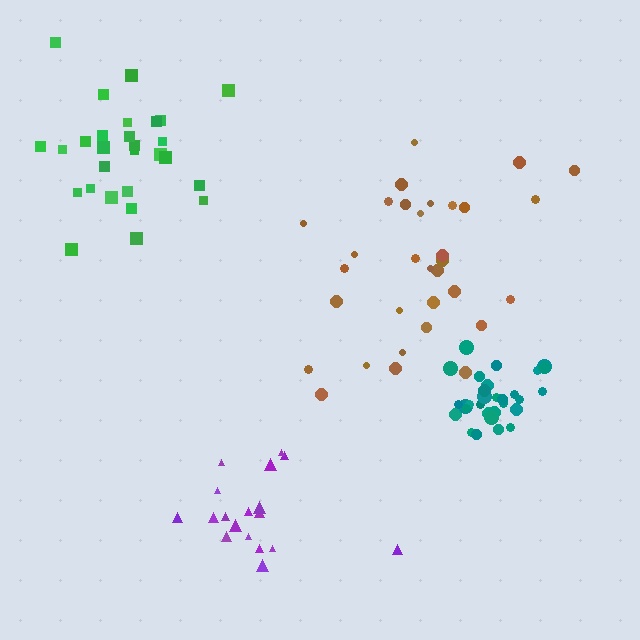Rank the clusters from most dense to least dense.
teal, green, purple, brown.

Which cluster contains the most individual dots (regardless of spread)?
Brown (33).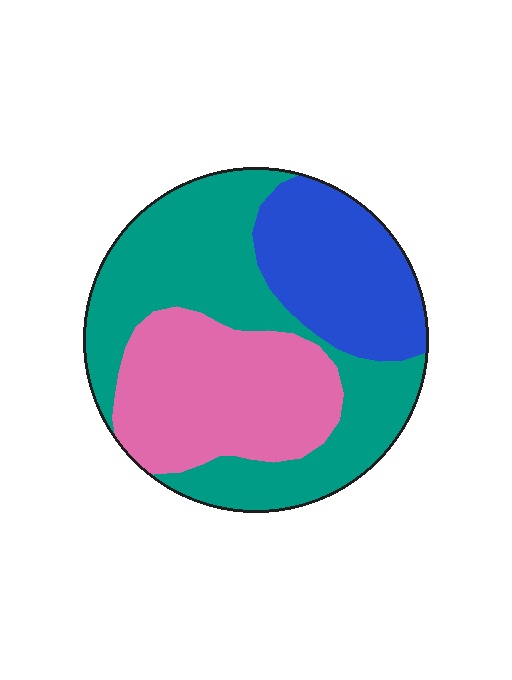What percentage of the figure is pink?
Pink takes up between a quarter and a half of the figure.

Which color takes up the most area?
Teal, at roughly 45%.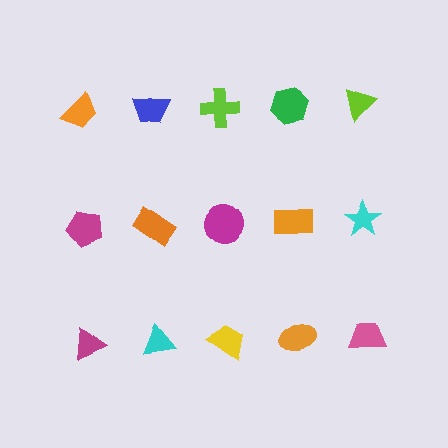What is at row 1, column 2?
A blue trapezoid.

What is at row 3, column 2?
A cyan triangle.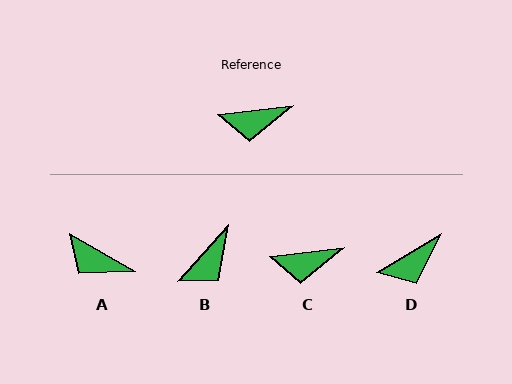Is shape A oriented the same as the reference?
No, it is off by about 37 degrees.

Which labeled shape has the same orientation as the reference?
C.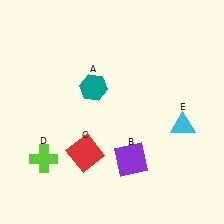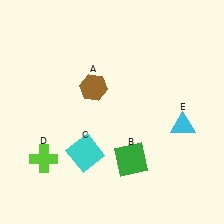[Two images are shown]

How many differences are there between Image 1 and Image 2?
There are 3 differences between the two images.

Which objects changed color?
A changed from teal to brown. B changed from purple to green. C changed from red to cyan.